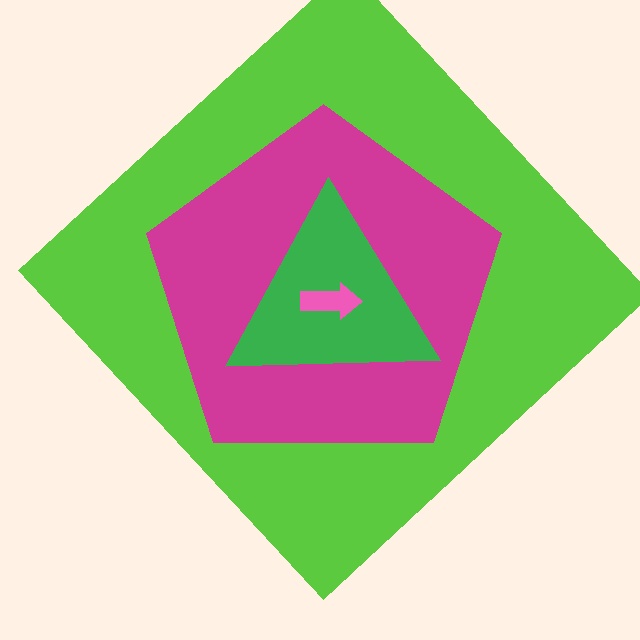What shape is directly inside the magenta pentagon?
The green triangle.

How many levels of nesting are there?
4.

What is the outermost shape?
The lime diamond.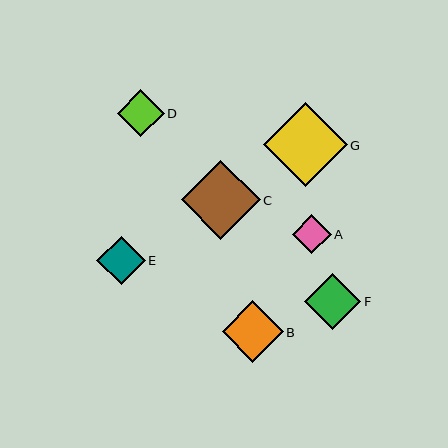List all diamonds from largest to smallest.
From largest to smallest: G, C, B, F, E, D, A.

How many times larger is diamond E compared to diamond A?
Diamond E is approximately 1.3 times the size of diamond A.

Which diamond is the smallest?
Diamond A is the smallest with a size of approximately 39 pixels.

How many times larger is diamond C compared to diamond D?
Diamond C is approximately 1.7 times the size of diamond D.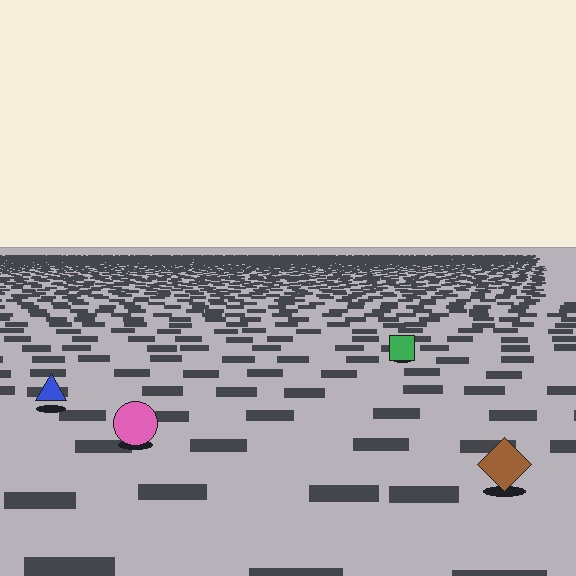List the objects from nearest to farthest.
From nearest to farthest: the brown diamond, the pink circle, the blue triangle, the green square.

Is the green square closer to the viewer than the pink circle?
No. The pink circle is closer — you can tell from the texture gradient: the ground texture is coarser near it.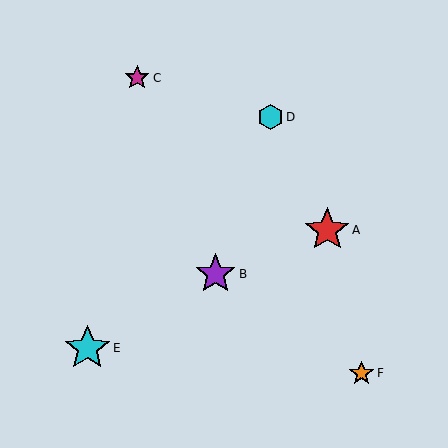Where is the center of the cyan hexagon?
The center of the cyan hexagon is at (271, 117).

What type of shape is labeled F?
Shape F is an orange star.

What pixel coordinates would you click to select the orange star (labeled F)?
Click at (361, 373) to select the orange star F.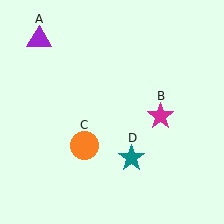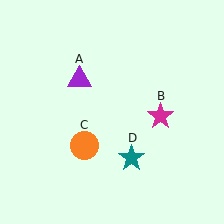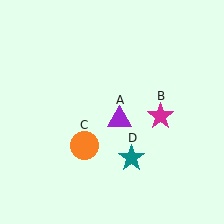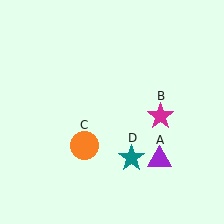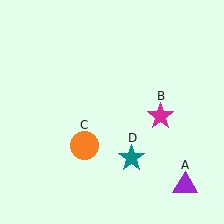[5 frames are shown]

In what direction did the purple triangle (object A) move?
The purple triangle (object A) moved down and to the right.